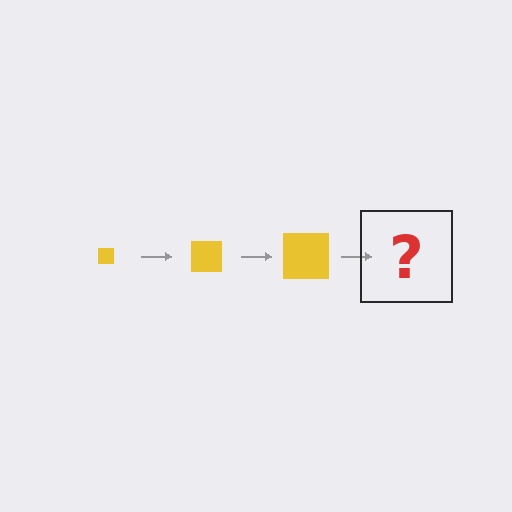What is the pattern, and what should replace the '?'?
The pattern is that the square gets progressively larger each step. The '?' should be a yellow square, larger than the previous one.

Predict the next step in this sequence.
The next step is a yellow square, larger than the previous one.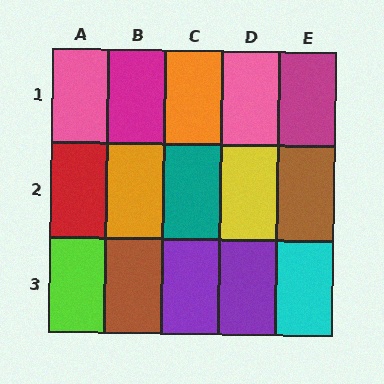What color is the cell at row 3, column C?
Purple.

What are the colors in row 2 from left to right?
Red, orange, teal, yellow, brown.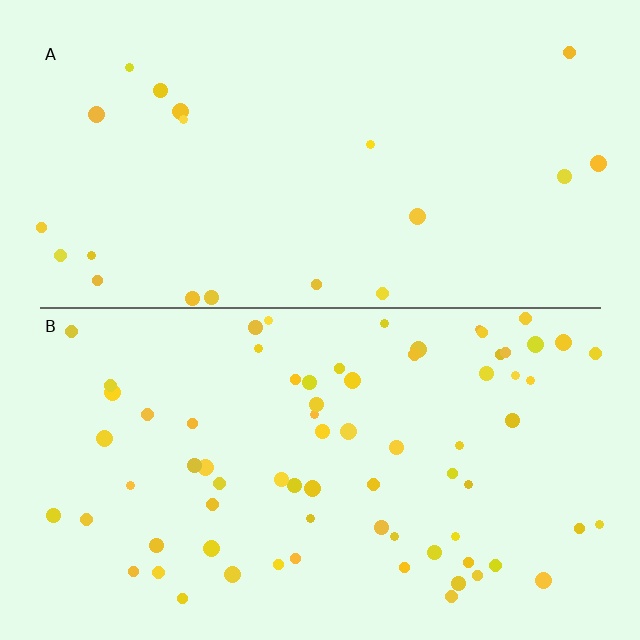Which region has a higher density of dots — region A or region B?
B (the bottom).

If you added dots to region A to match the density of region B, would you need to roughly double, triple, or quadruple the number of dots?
Approximately triple.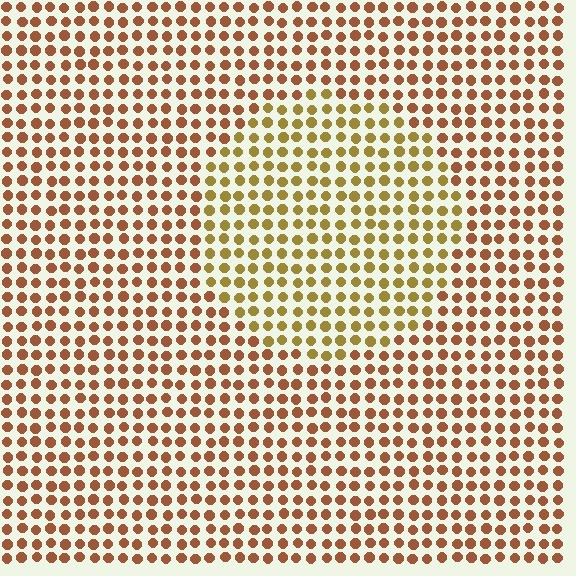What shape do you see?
I see a circle.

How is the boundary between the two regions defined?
The boundary is defined purely by a slight shift in hue (about 30 degrees). Spacing, size, and orientation are identical on both sides.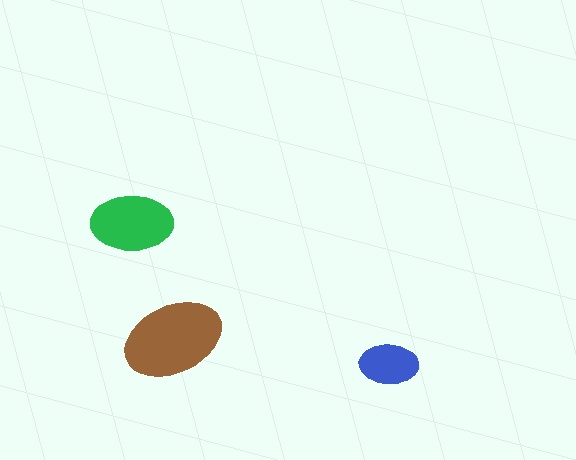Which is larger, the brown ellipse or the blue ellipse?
The brown one.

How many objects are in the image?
There are 3 objects in the image.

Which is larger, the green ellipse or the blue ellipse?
The green one.